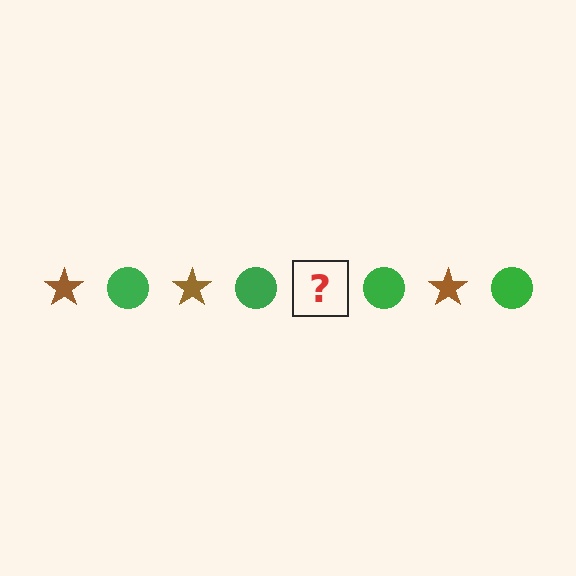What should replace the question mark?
The question mark should be replaced with a brown star.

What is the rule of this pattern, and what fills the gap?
The rule is that the pattern alternates between brown star and green circle. The gap should be filled with a brown star.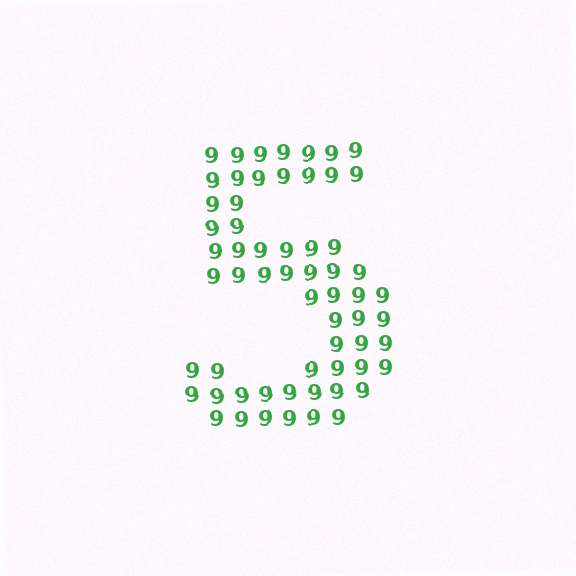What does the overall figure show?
The overall figure shows the digit 5.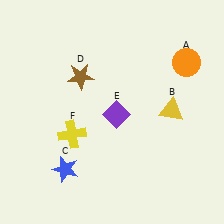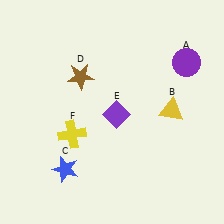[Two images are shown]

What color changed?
The circle (A) changed from orange in Image 1 to purple in Image 2.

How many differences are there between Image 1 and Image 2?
There is 1 difference between the two images.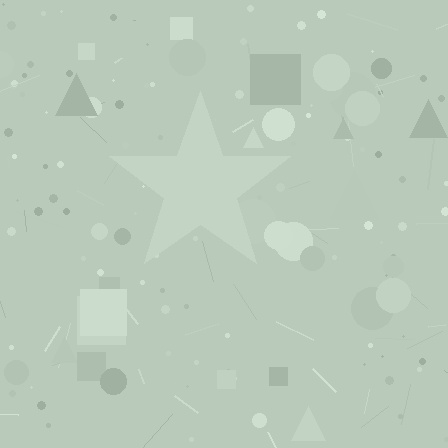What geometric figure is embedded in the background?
A star is embedded in the background.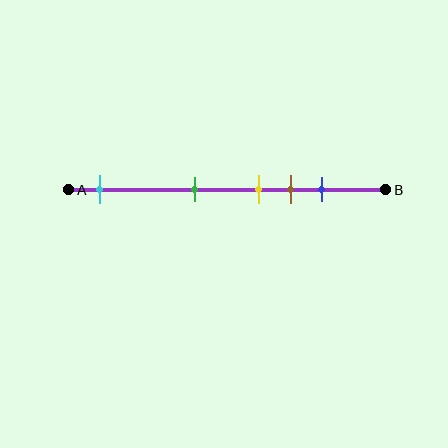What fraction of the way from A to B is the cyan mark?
The cyan mark is approximately 10% (0.1) of the way from A to B.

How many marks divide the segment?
There are 5 marks dividing the segment.